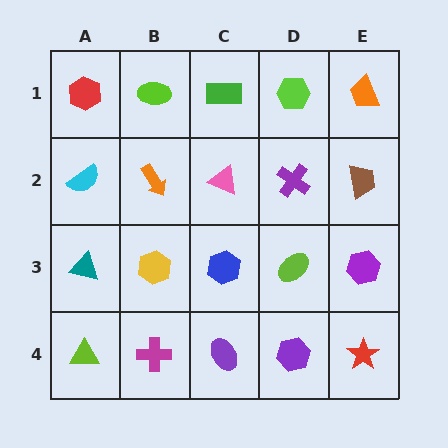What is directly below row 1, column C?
A pink triangle.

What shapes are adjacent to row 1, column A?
A cyan semicircle (row 2, column A), a lime ellipse (row 1, column B).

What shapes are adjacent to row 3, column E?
A brown trapezoid (row 2, column E), a red star (row 4, column E), a lime ellipse (row 3, column D).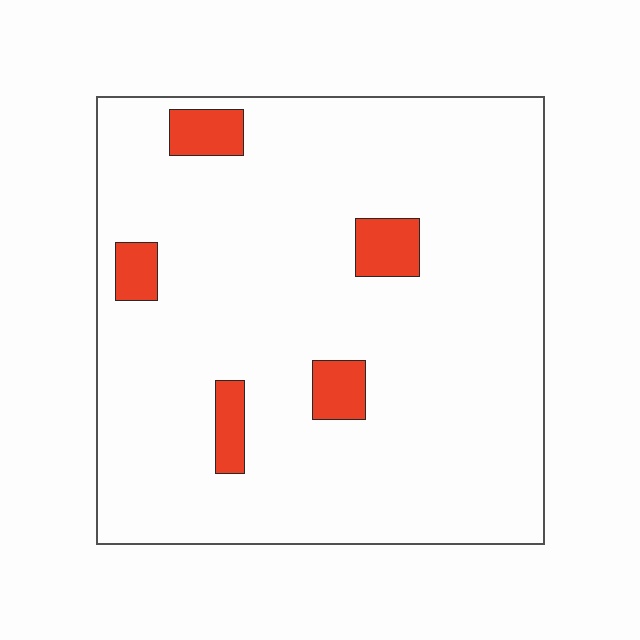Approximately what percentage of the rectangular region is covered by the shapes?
Approximately 10%.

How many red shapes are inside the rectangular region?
5.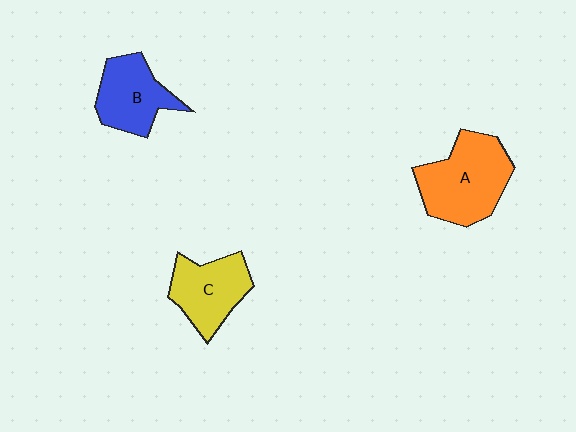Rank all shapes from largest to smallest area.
From largest to smallest: A (orange), C (yellow), B (blue).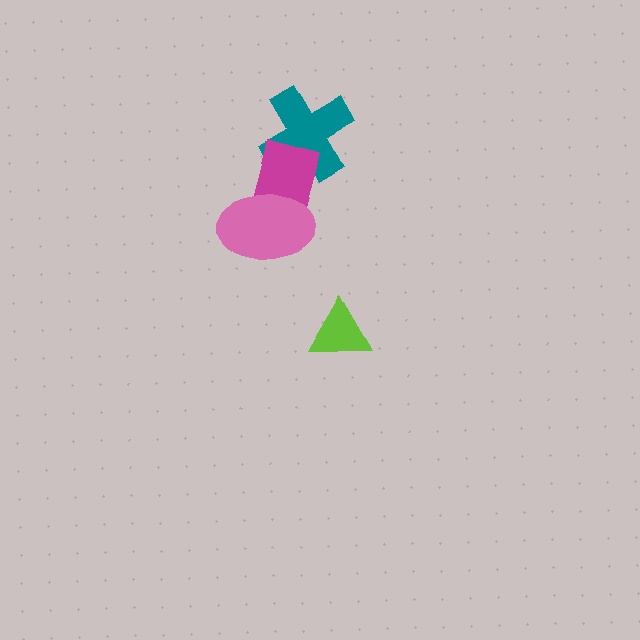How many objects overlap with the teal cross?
1 object overlaps with the teal cross.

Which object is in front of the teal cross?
The magenta rectangle is in front of the teal cross.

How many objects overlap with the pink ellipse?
1 object overlaps with the pink ellipse.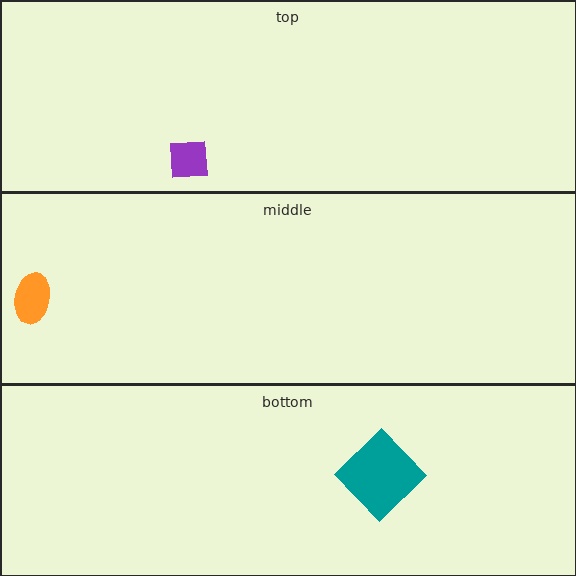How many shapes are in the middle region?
1.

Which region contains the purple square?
The top region.